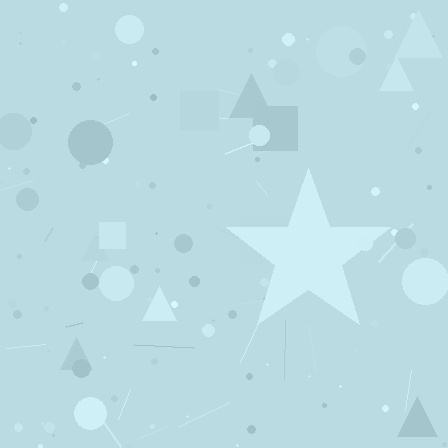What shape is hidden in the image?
A star is hidden in the image.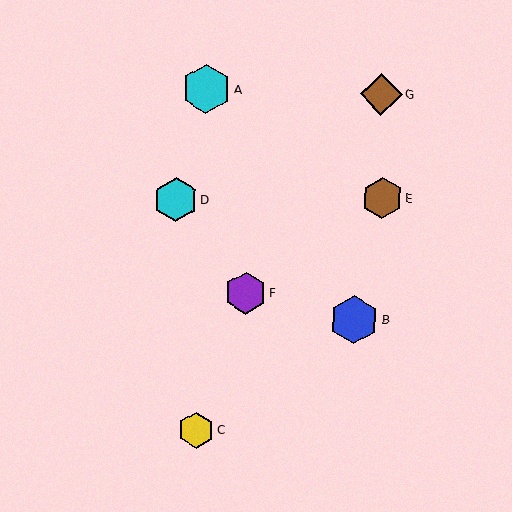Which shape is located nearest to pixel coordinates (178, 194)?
The cyan hexagon (labeled D) at (176, 199) is nearest to that location.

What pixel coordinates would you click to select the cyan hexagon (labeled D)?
Click at (176, 199) to select the cyan hexagon D.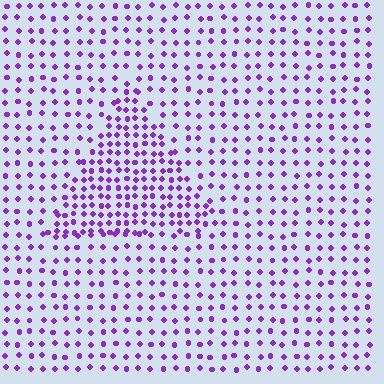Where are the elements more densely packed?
The elements are more densely packed inside the triangle boundary.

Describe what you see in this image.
The image contains small purple elements arranged at two different densities. A triangle-shaped region is visible where the elements are more densely packed than the surrounding area.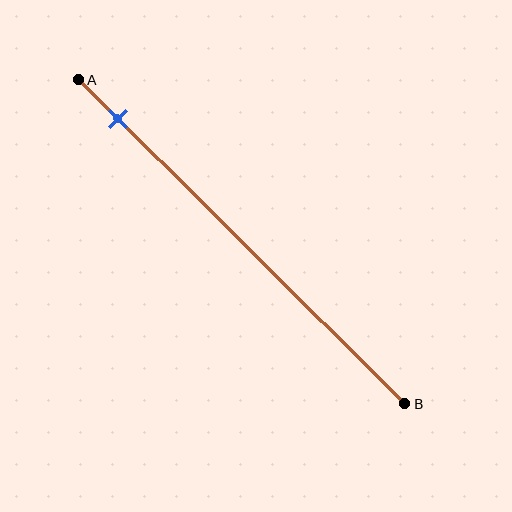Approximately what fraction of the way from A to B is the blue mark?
The blue mark is approximately 10% of the way from A to B.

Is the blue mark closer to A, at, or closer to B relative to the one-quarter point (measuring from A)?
The blue mark is closer to point A than the one-quarter point of segment AB.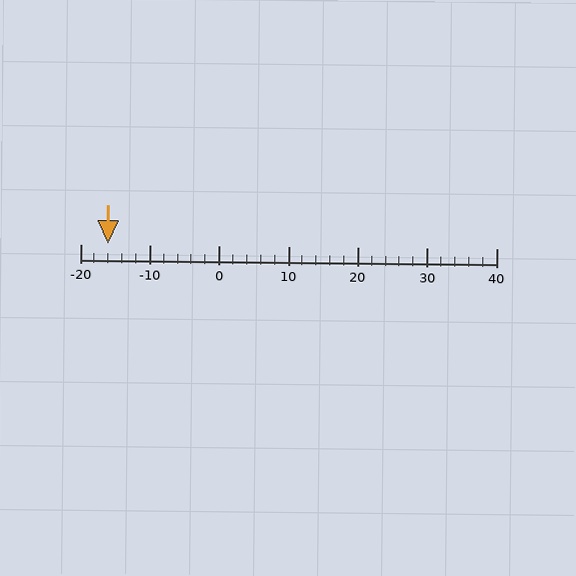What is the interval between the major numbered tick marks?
The major tick marks are spaced 10 units apart.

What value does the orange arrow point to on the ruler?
The orange arrow points to approximately -16.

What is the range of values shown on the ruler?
The ruler shows values from -20 to 40.